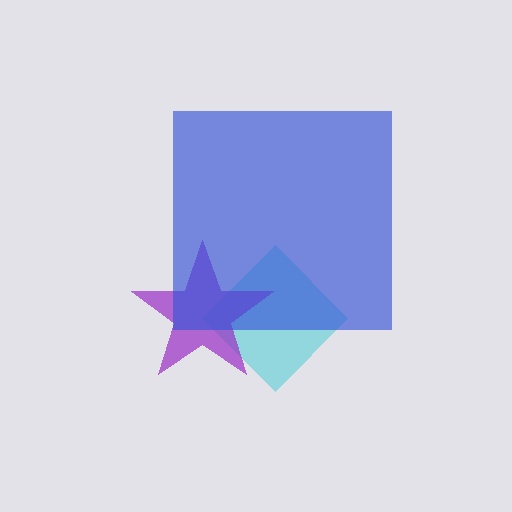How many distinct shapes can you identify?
There are 3 distinct shapes: a cyan diamond, a purple star, a blue square.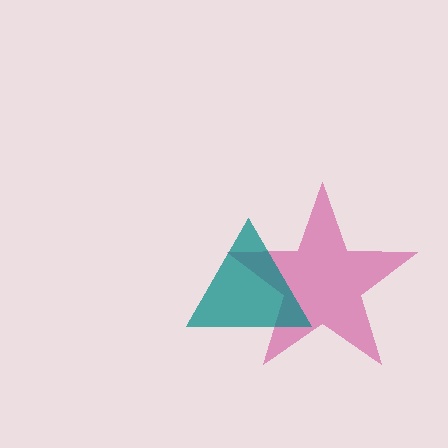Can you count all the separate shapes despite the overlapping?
Yes, there are 2 separate shapes.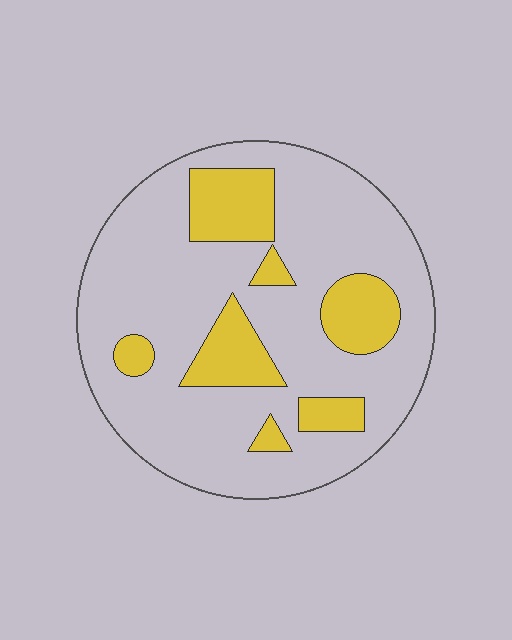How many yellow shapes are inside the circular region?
7.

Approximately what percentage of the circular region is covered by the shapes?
Approximately 20%.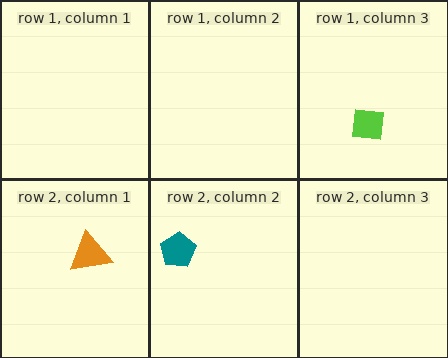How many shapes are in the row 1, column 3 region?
1.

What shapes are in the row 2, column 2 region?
The teal pentagon.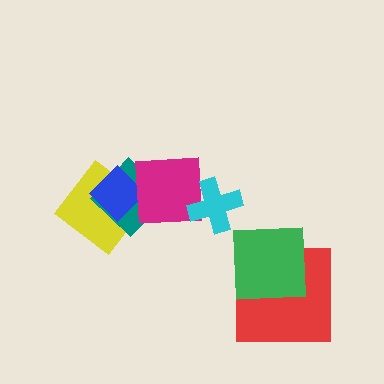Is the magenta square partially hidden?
Yes, it is partially covered by another shape.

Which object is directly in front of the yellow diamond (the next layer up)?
The teal diamond is directly in front of the yellow diamond.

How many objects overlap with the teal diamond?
3 objects overlap with the teal diamond.